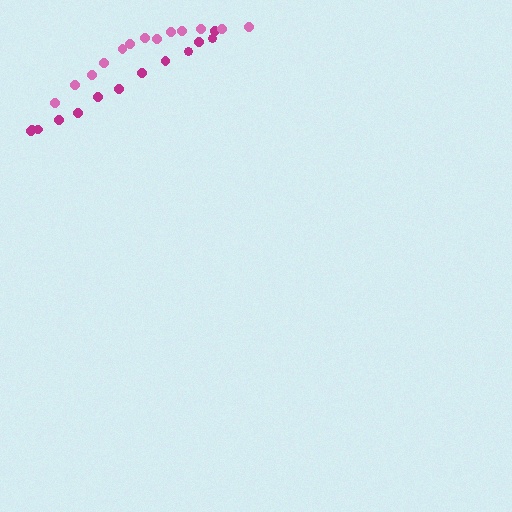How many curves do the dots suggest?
There are 2 distinct paths.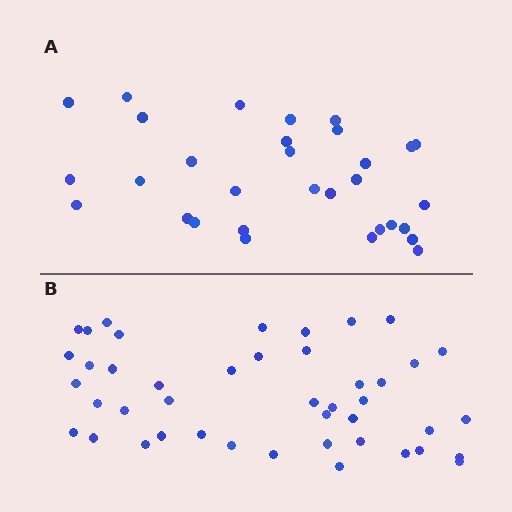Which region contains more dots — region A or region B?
Region B (the bottom region) has more dots.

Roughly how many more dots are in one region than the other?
Region B has approximately 15 more dots than region A.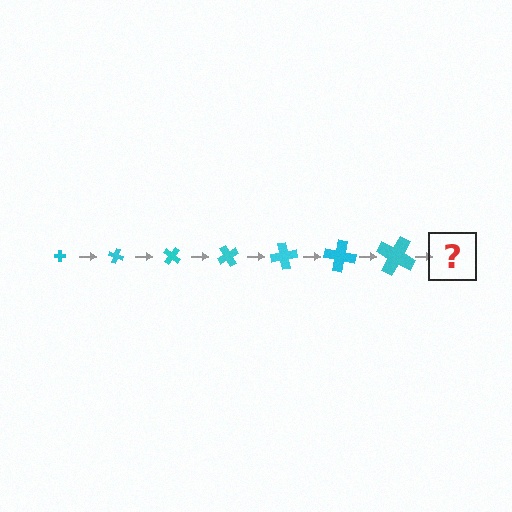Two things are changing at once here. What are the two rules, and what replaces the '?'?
The two rules are that the cross grows larger each step and it rotates 20 degrees each step. The '?' should be a cross, larger than the previous one and rotated 140 degrees from the start.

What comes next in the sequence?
The next element should be a cross, larger than the previous one and rotated 140 degrees from the start.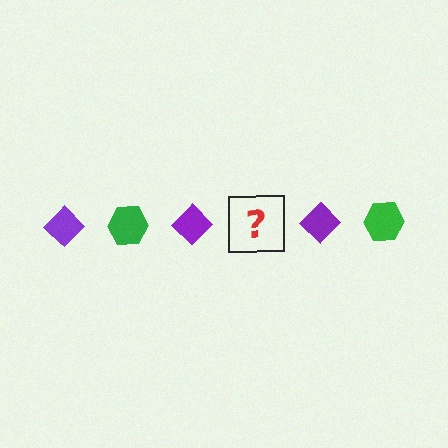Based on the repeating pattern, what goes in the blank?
The blank should be a green hexagon.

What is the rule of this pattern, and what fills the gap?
The rule is that the pattern alternates between purple diamond and green hexagon. The gap should be filled with a green hexagon.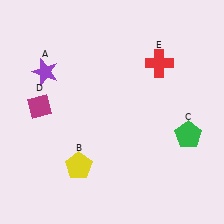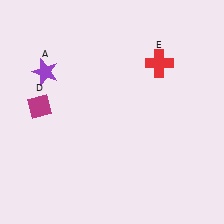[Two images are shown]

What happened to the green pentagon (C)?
The green pentagon (C) was removed in Image 2. It was in the bottom-right area of Image 1.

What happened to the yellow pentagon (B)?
The yellow pentagon (B) was removed in Image 2. It was in the bottom-left area of Image 1.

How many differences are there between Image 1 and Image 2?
There are 2 differences between the two images.